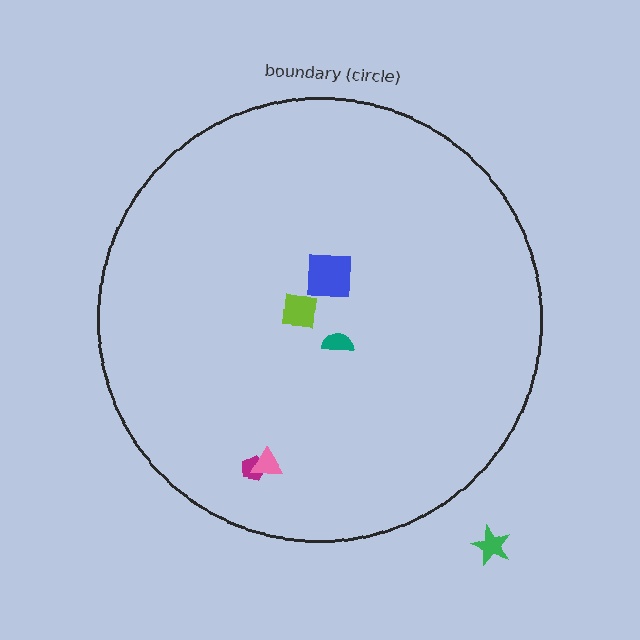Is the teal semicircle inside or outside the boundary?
Inside.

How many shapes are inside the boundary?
5 inside, 1 outside.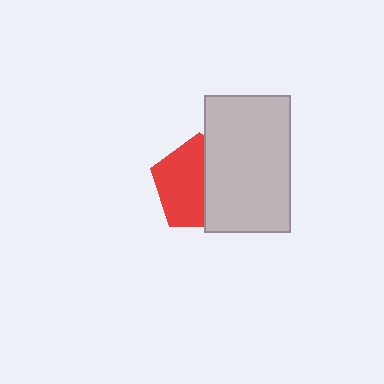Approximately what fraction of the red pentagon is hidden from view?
Roughly 45% of the red pentagon is hidden behind the light gray rectangle.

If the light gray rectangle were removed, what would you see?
You would see the complete red pentagon.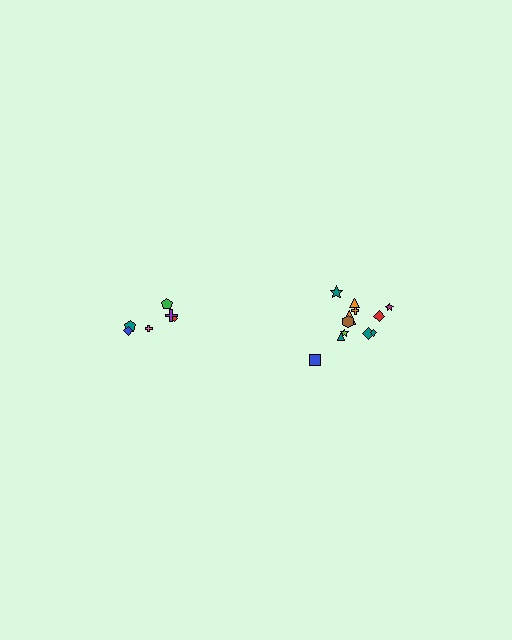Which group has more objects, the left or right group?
The right group.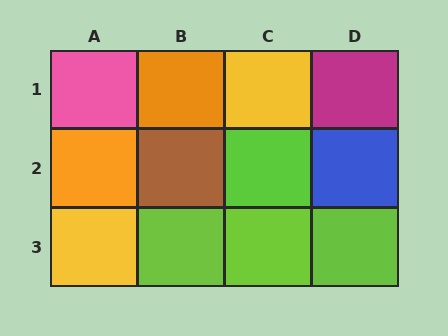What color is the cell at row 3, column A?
Yellow.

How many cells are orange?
2 cells are orange.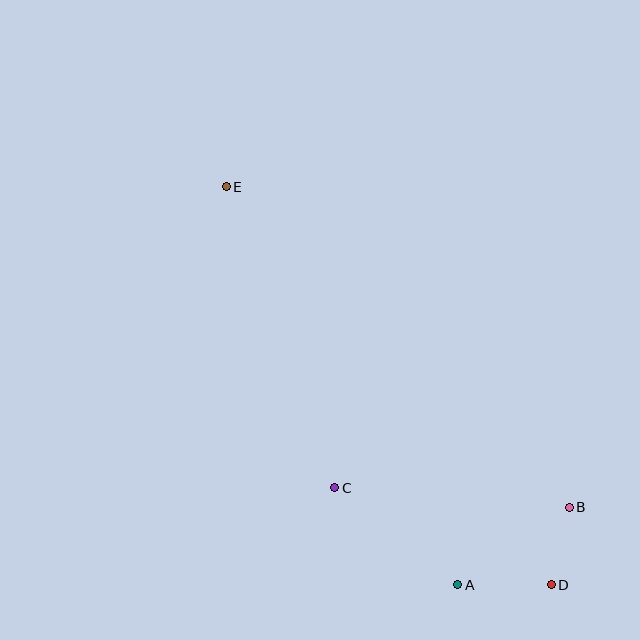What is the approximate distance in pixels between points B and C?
The distance between B and C is approximately 235 pixels.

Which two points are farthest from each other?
Points D and E are farthest from each other.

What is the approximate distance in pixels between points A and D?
The distance between A and D is approximately 94 pixels.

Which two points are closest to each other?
Points B and D are closest to each other.